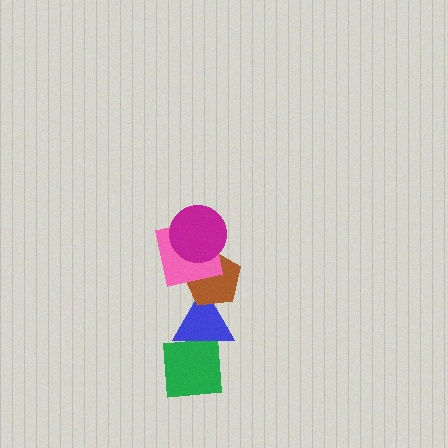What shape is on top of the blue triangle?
The brown pentagon is on top of the blue triangle.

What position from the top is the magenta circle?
The magenta circle is 1st from the top.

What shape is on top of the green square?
The blue triangle is on top of the green square.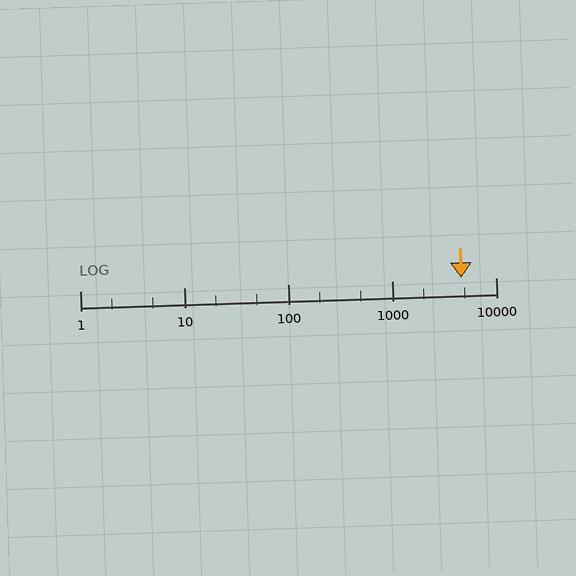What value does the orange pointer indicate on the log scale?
The pointer indicates approximately 4700.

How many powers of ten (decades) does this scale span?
The scale spans 4 decades, from 1 to 10000.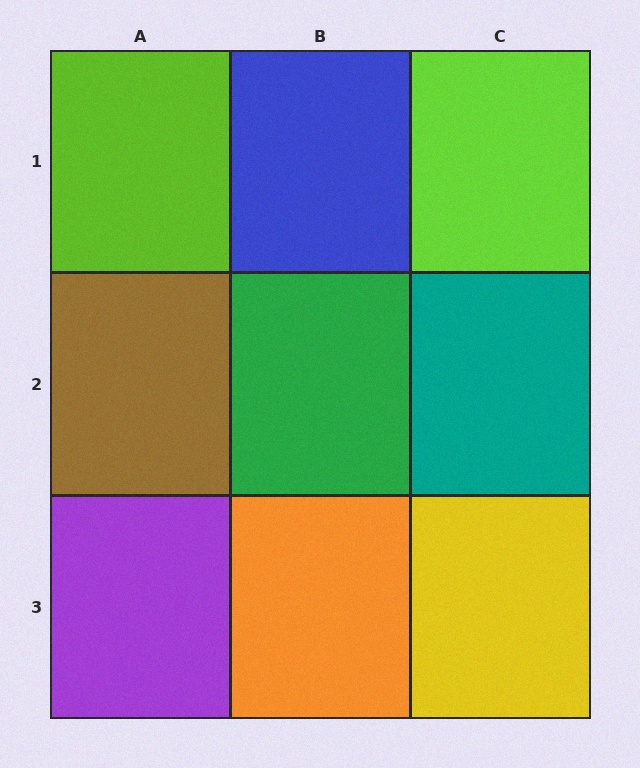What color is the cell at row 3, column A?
Purple.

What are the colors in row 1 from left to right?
Lime, blue, lime.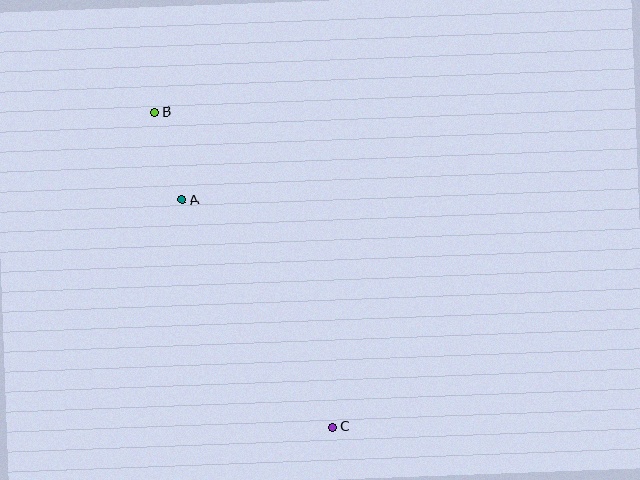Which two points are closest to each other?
Points A and B are closest to each other.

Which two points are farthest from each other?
Points B and C are farthest from each other.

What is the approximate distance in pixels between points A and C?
The distance between A and C is approximately 272 pixels.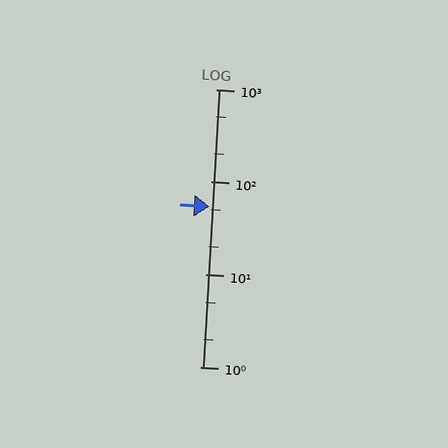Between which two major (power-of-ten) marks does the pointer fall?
The pointer is between 10 and 100.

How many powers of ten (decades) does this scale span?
The scale spans 3 decades, from 1 to 1000.